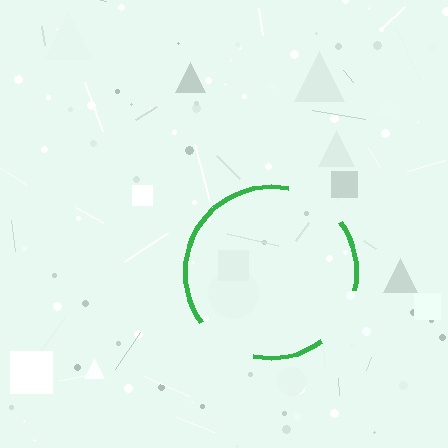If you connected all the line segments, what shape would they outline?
They would outline a circle.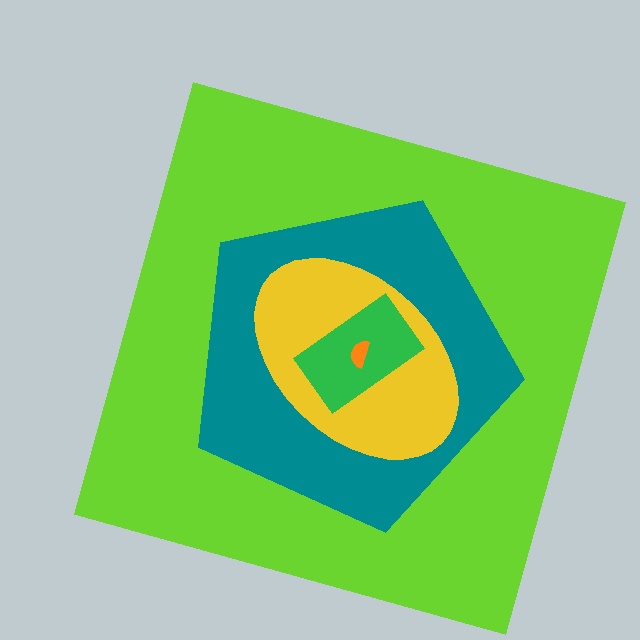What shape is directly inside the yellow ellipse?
The green rectangle.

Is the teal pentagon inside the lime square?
Yes.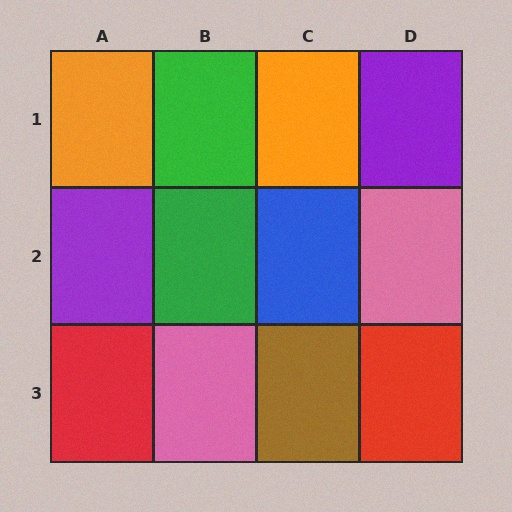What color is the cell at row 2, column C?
Blue.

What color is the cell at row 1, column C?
Orange.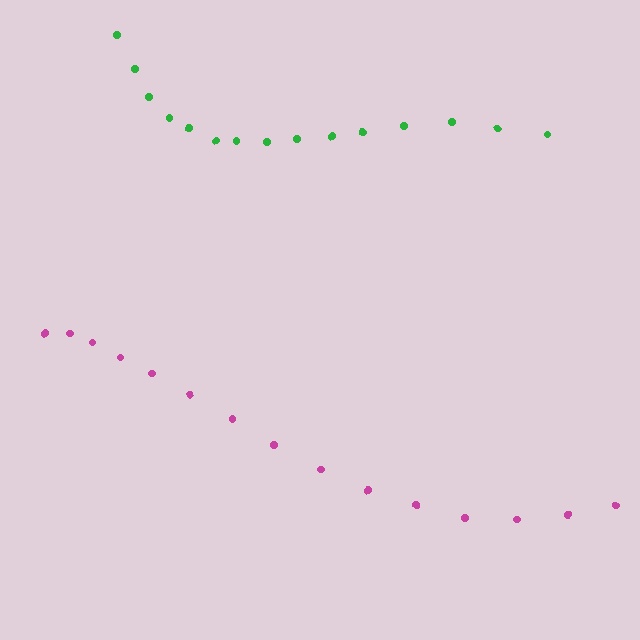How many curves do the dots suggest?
There are 2 distinct paths.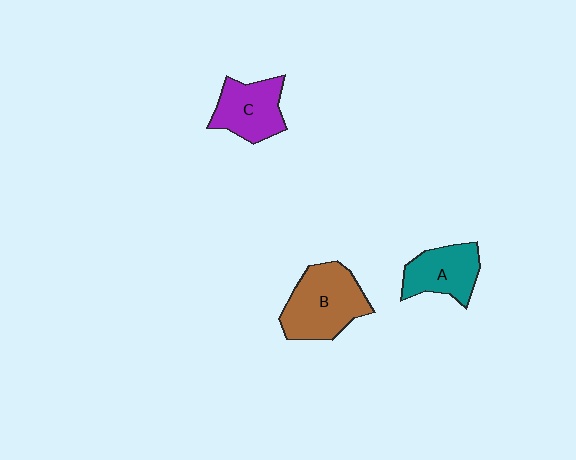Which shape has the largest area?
Shape B (brown).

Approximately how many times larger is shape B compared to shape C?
Approximately 1.4 times.